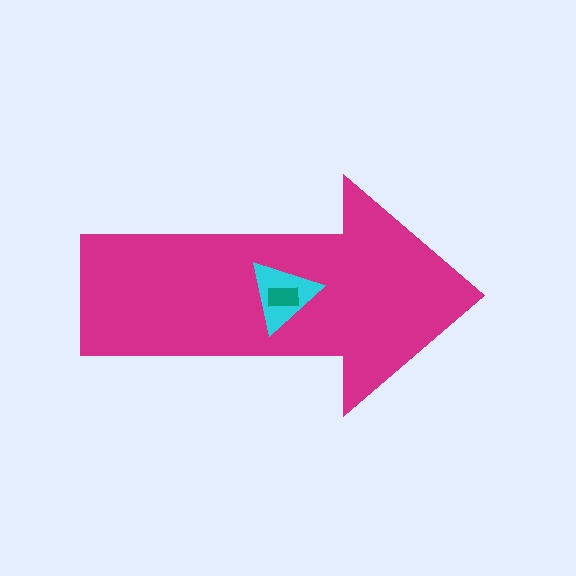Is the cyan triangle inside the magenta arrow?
Yes.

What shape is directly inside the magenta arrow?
The cyan triangle.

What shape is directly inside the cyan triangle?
The teal rectangle.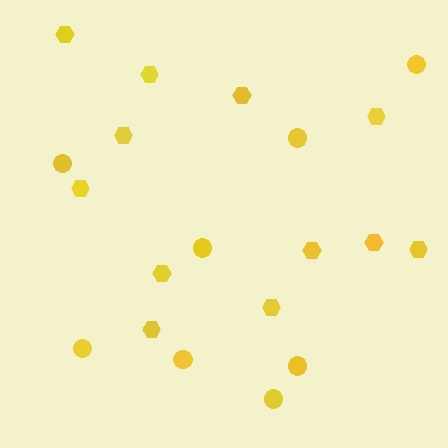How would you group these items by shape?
There are 2 groups: one group of hexagons (12) and one group of circles (8).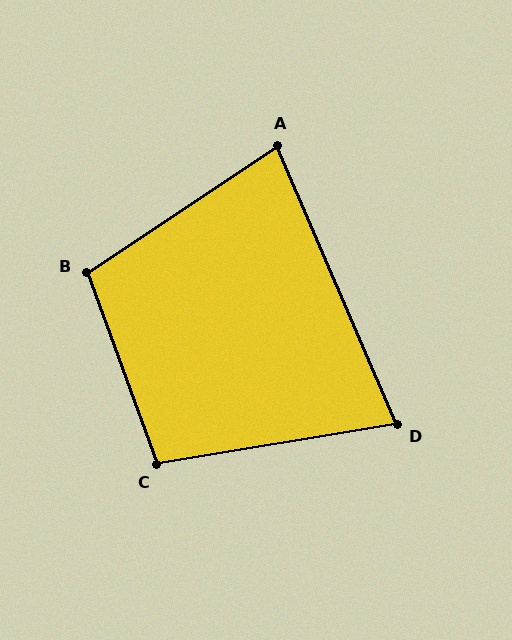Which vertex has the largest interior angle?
B, at approximately 104 degrees.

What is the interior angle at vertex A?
Approximately 80 degrees (acute).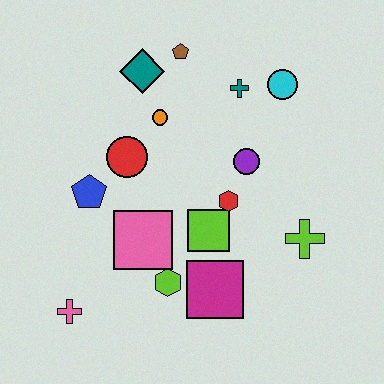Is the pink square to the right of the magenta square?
No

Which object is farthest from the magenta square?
The brown pentagon is farthest from the magenta square.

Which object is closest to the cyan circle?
The teal cross is closest to the cyan circle.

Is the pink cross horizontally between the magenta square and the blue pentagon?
No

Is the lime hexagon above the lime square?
No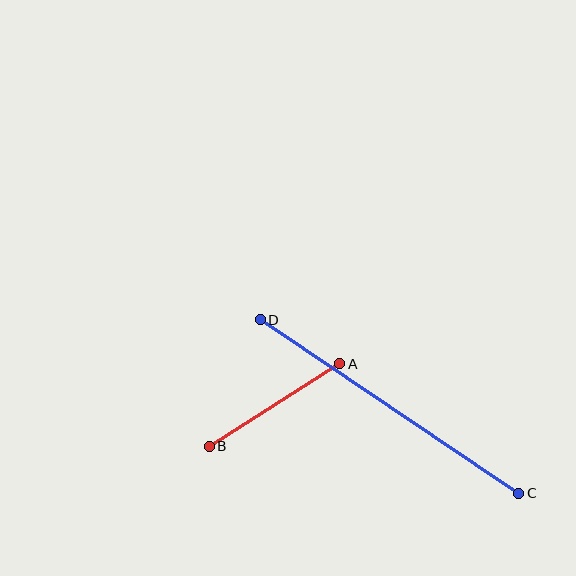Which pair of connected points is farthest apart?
Points C and D are farthest apart.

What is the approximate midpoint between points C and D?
The midpoint is at approximately (389, 406) pixels.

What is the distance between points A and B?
The distance is approximately 154 pixels.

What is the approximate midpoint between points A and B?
The midpoint is at approximately (275, 405) pixels.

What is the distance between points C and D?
The distance is approximately 311 pixels.